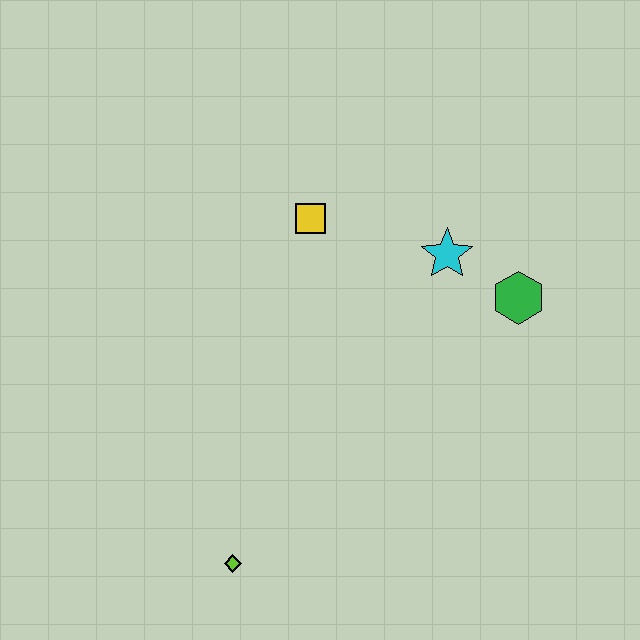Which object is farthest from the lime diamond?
The green hexagon is farthest from the lime diamond.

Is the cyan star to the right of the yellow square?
Yes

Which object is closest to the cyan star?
The green hexagon is closest to the cyan star.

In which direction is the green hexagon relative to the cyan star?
The green hexagon is to the right of the cyan star.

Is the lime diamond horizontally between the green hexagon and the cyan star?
No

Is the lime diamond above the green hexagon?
No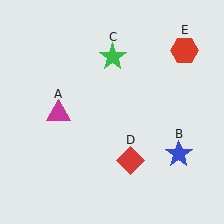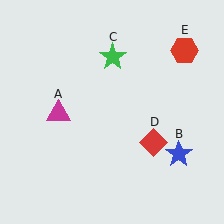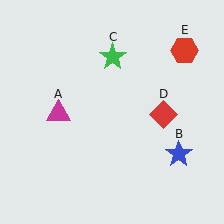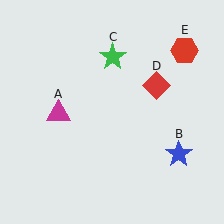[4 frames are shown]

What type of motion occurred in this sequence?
The red diamond (object D) rotated counterclockwise around the center of the scene.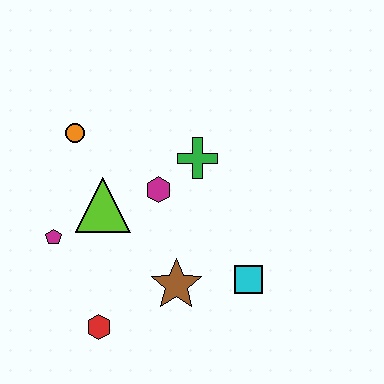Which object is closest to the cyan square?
The brown star is closest to the cyan square.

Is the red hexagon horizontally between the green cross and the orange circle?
Yes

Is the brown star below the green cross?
Yes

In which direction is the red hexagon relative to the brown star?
The red hexagon is to the left of the brown star.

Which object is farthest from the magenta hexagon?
The red hexagon is farthest from the magenta hexagon.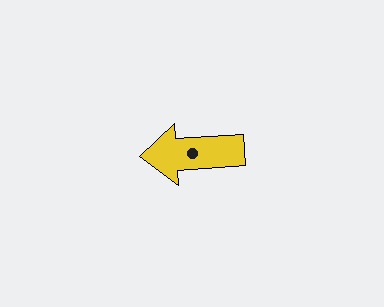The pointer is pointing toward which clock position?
Roughly 9 o'clock.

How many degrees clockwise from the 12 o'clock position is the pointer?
Approximately 266 degrees.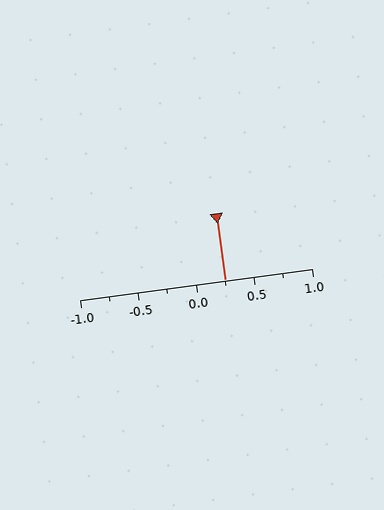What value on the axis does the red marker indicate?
The marker indicates approximately 0.25.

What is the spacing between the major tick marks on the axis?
The major ticks are spaced 0.5 apart.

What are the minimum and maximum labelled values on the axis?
The axis runs from -1.0 to 1.0.